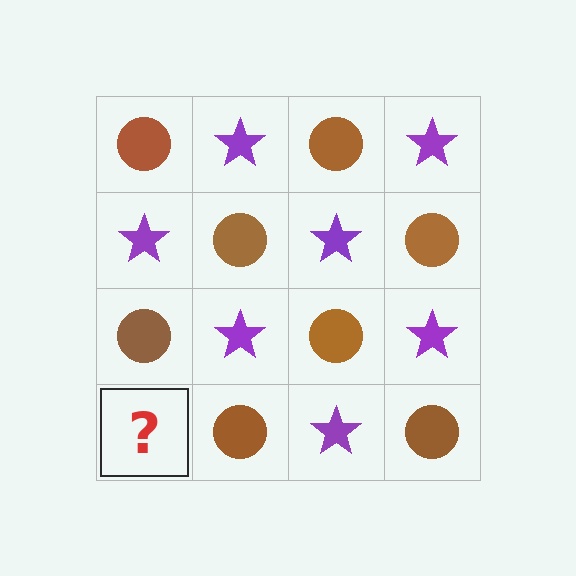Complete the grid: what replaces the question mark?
The question mark should be replaced with a purple star.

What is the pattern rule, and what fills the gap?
The rule is that it alternates brown circle and purple star in a checkerboard pattern. The gap should be filled with a purple star.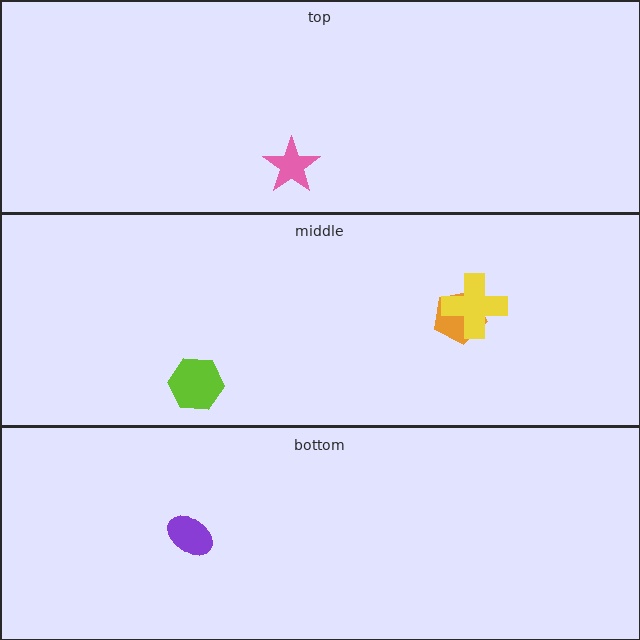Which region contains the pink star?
The top region.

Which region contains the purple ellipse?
The bottom region.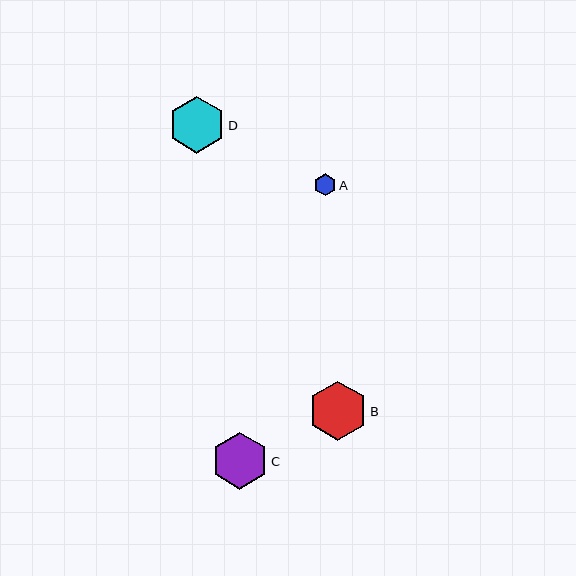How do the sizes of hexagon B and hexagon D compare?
Hexagon B and hexagon D are approximately the same size.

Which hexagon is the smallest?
Hexagon A is the smallest with a size of approximately 22 pixels.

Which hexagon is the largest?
Hexagon B is the largest with a size of approximately 59 pixels.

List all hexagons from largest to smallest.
From largest to smallest: B, C, D, A.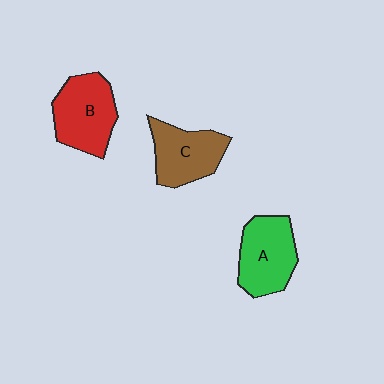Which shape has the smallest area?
Shape C (brown).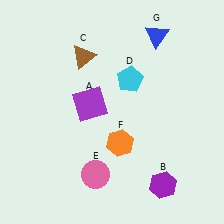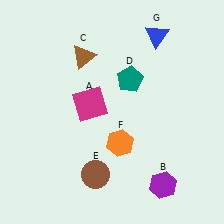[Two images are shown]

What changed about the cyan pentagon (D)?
In Image 1, D is cyan. In Image 2, it changed to teal.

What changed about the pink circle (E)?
In Image 1, E is pink. In Image 2, it changed to brown.